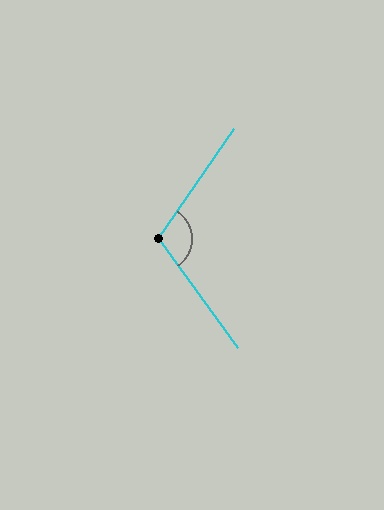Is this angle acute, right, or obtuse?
It is obtuse.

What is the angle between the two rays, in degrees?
Approximately 110 degrees.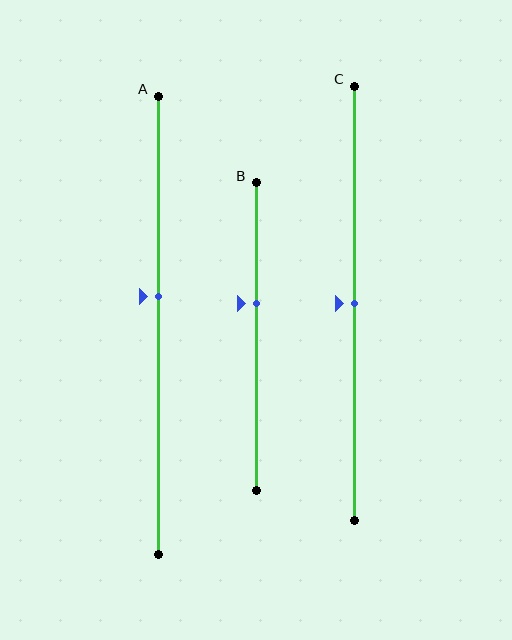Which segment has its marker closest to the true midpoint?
Segment C has its marker closest to the true midpoint.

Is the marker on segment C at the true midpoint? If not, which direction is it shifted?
Yes, the marker on segment C is at the true midpoint.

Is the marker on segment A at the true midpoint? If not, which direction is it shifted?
No, the marker on segment A is shifted upward by about 6% of the segment length.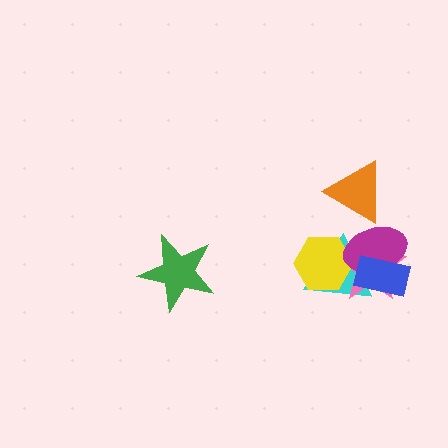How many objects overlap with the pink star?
4 objects overlap with the pink star.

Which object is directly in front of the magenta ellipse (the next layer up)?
The blue rectangle is directly in front of the magenta ellipse.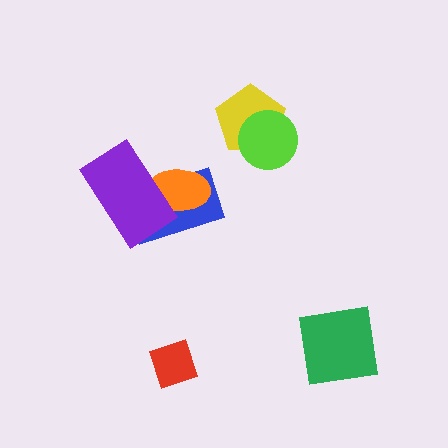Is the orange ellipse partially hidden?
Yes, it is partially covered by another shape.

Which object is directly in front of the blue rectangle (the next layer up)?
The orange ellipse is directly in front of the blue rectangle.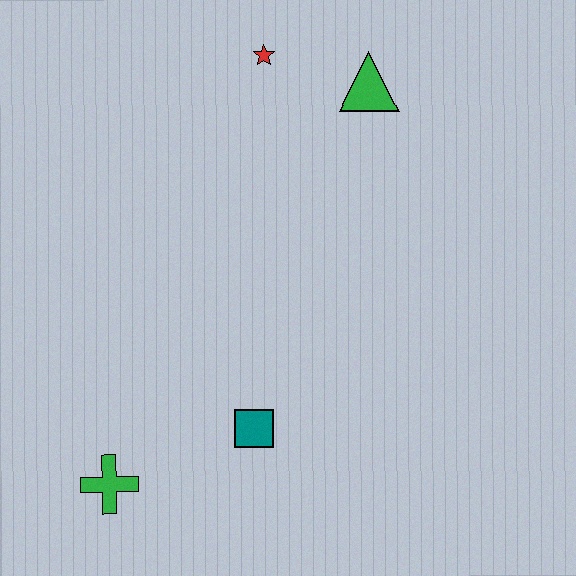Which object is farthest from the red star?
The green cross is farthest from the red star.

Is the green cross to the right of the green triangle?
No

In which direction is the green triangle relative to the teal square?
The green triangle is above the teal square.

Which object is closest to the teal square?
The green cross is closest to the teal square.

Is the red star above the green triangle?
Yes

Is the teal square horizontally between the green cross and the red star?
Yes